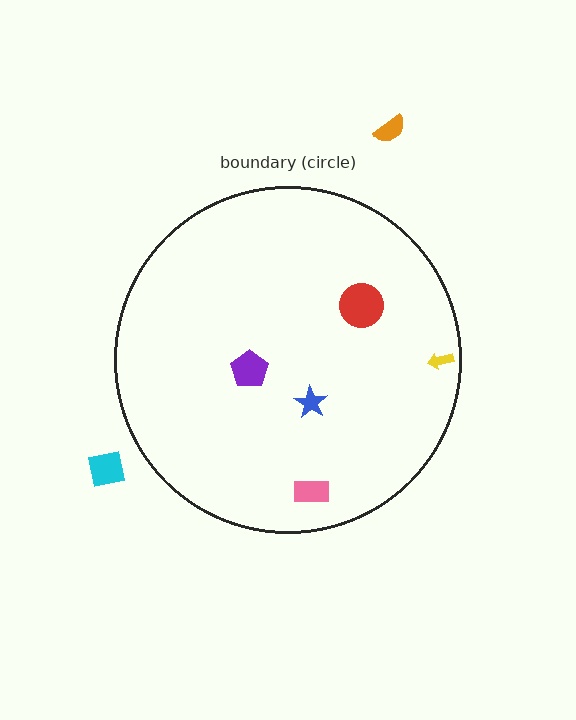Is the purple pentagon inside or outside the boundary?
Inside.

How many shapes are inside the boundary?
5 inside, 2 outside.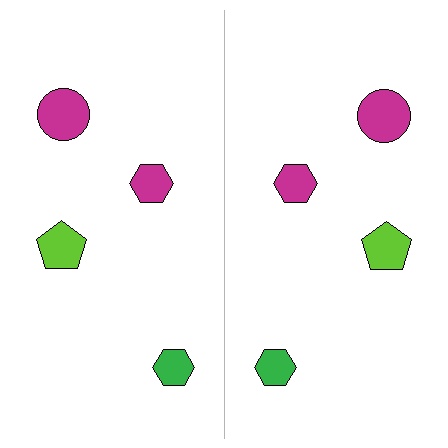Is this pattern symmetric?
Yes, this pattern has bilateral (reflection) symmetry.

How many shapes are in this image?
There are 8 shapes in this image.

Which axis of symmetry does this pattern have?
The pattern has a vertical axis of symmetry running through the center of the image.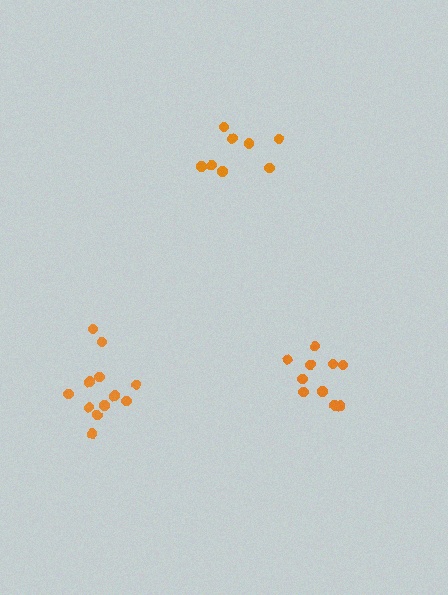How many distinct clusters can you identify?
There are 3 distinct clusters.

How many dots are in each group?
Group 1: 10 dots, Group 2: 12 dots, Group 3: 8 dots (30 total).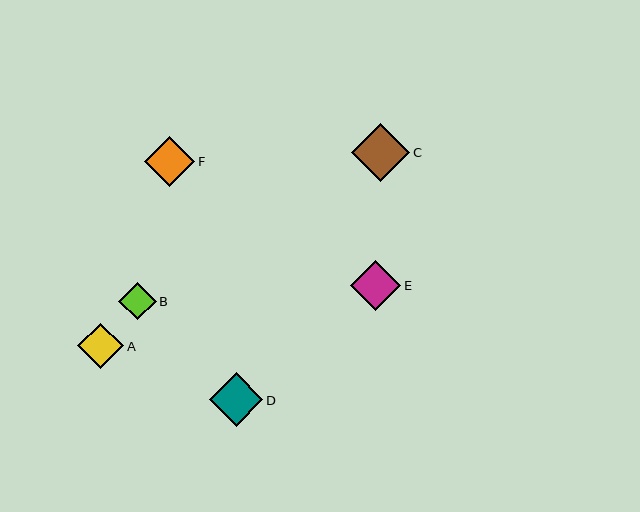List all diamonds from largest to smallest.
From largest to smallest: C, D, F, E, A, B.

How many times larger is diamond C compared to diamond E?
Diamond C is approximately 1.2 times the size of diamond E.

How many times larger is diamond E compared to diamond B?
Diamond E is approximately 1.3 times the size of diamond B.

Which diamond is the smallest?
Diamond B is the smallest with a size of approximately 38 pixels.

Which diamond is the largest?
Diamond C is the largest with a size of approximately 58 pixels.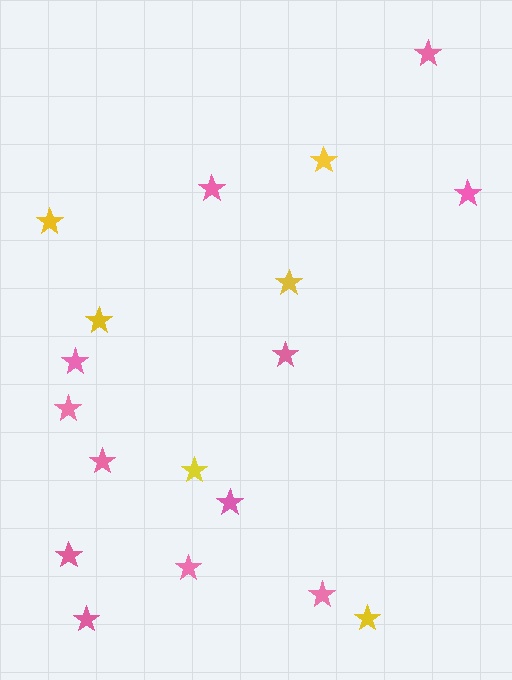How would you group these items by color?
There are 2 groups: one group of yellow stars (6) and one group of pink stars (12).